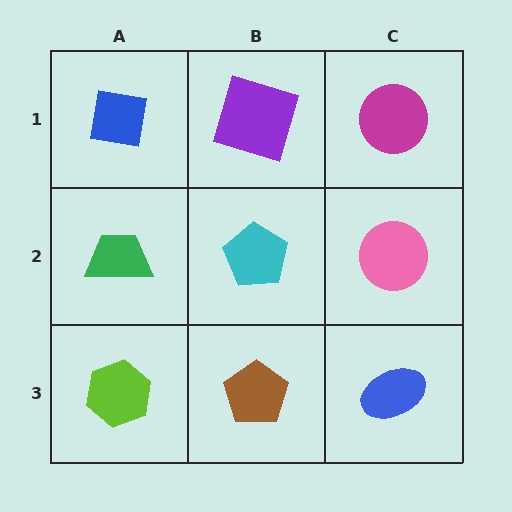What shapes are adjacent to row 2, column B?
A purple square (row 1, column B), a brown pentagon (row 3, column B), a green trapezoid (row 2, column A), a pink circle (row 2, column C).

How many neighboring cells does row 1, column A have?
2.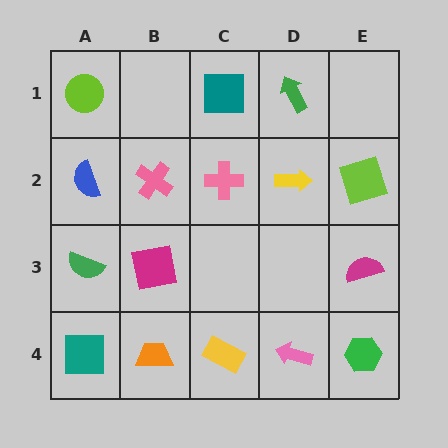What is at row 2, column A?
A blue semicircle.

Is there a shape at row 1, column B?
No, that cell is empty.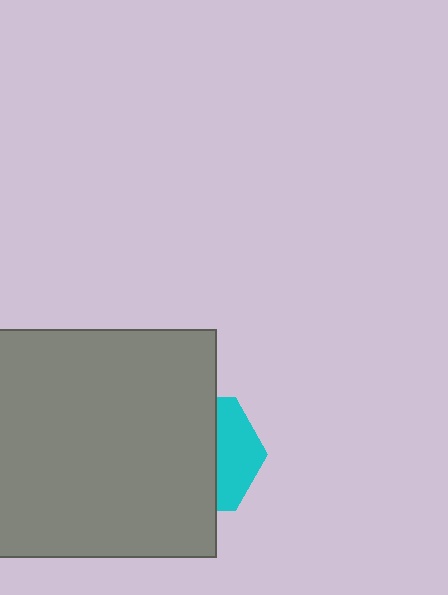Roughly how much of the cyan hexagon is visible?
A small part of it is visible (roughly 35%).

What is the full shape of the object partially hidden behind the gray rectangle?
The partially hidden object is a cyan hexagon.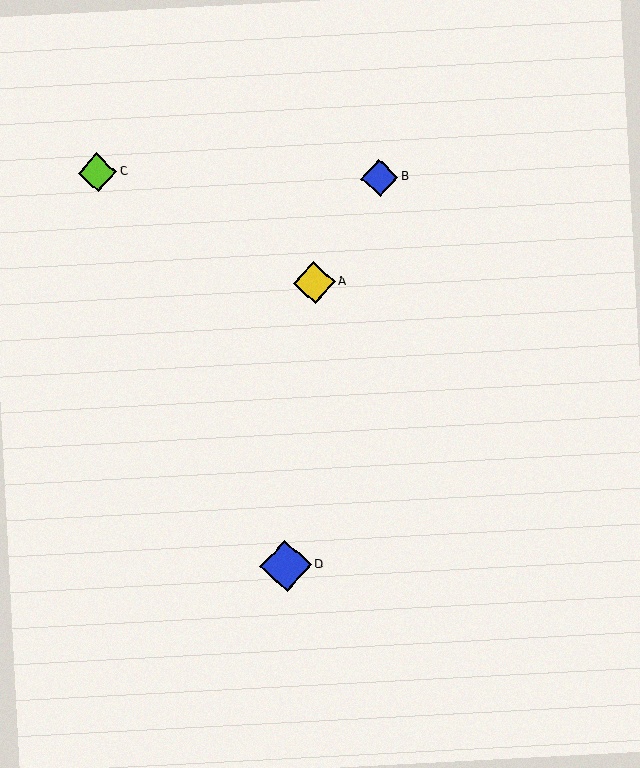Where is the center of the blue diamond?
The center of the blue diamond is at (286, 566).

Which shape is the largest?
The blue diamond (labeled D) is the largest.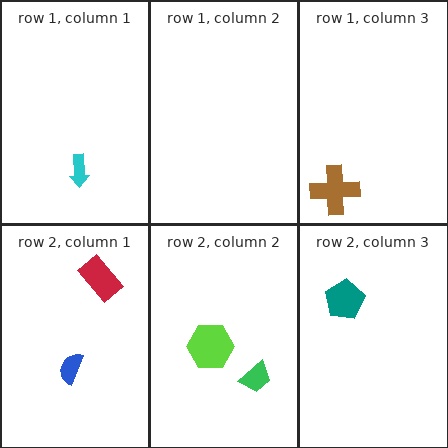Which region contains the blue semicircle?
The row 2, column 1 region.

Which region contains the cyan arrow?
The row 1, column 1 region.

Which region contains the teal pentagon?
The row 2, column 3 region.